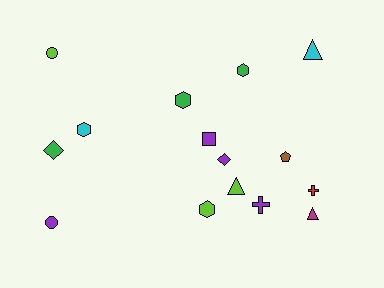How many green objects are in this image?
There are 3 green objects.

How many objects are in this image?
There are 15 objects.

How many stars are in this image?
There are no stars.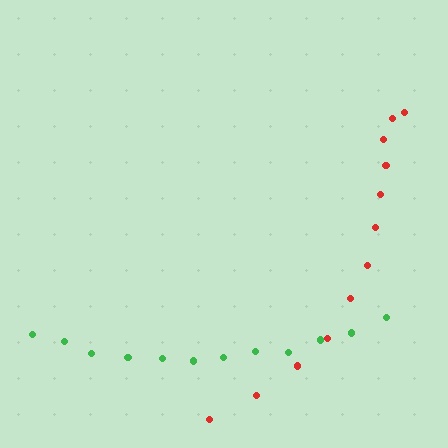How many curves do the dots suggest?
There are 2 distinct paths.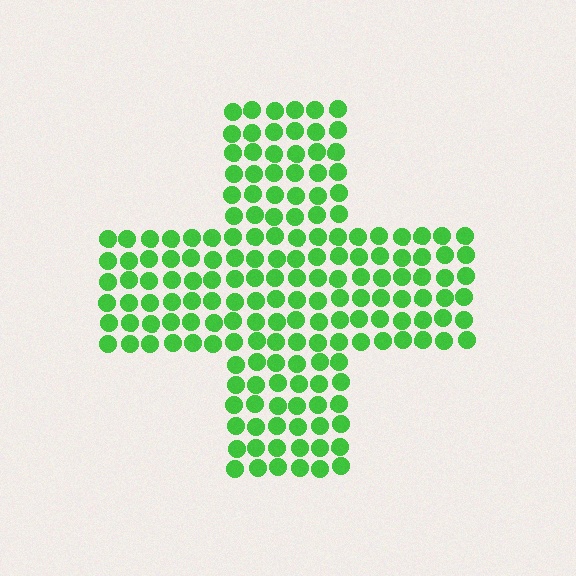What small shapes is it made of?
It is made of small circles.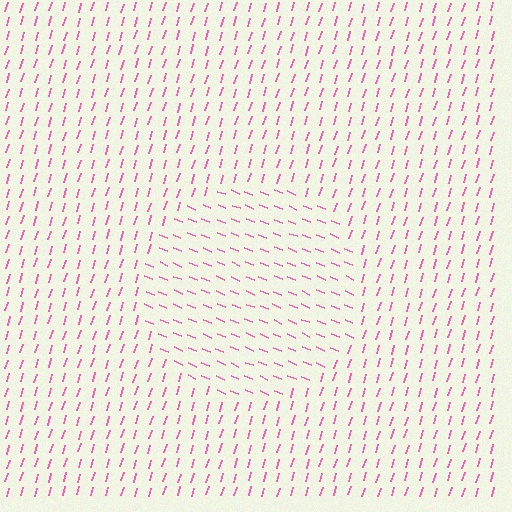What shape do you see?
I see a circle.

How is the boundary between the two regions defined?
The boundary is defined purely by a change in line orientation (approximately 85 degrees difference). All lines are the same color and thickness.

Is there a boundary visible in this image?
Yes, there is a texture boundary formed by a change in line orientation.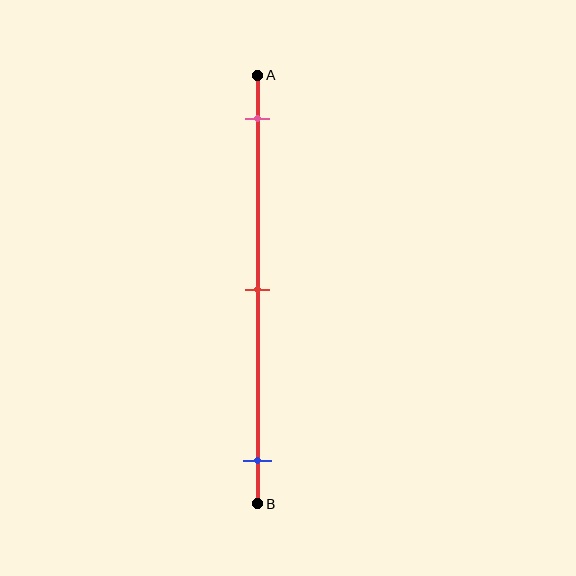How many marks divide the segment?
There are 3 marks dividing the segment.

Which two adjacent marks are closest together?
The pink and red marks are the closest adjacent pair.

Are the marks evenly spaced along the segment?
Yes, the marks are approximately evenly spaced.